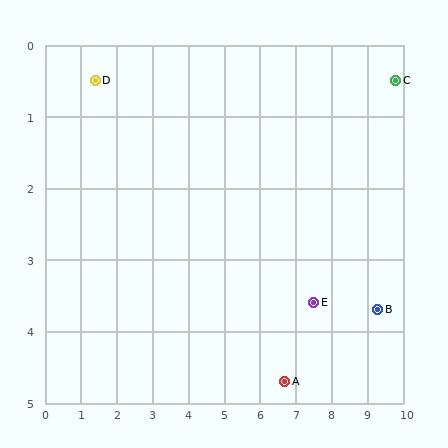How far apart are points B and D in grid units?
Points B and D are about 8.5 grid units apart.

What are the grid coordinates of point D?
Point D is at approximately (1.4, 0.5).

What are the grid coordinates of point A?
Point A is at approximately (6.7, 4.7).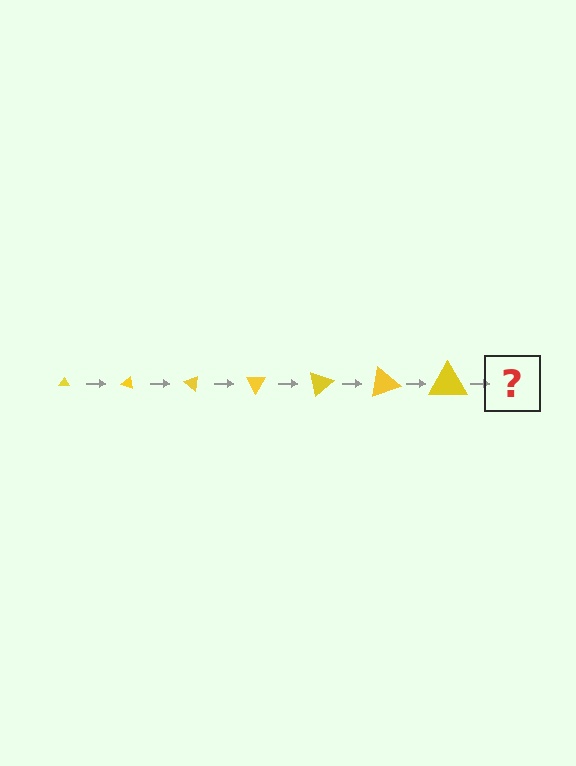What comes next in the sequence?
The next element should be a triangle, larger than the previous one and rotated 140 degrees from the start.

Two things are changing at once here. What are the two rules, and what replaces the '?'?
The two rules are that the triangle grows larger each step and it rotates 20 degrees each step. The '?' should be a triangle, larger than the previous one and rotated 140 degrees from the start.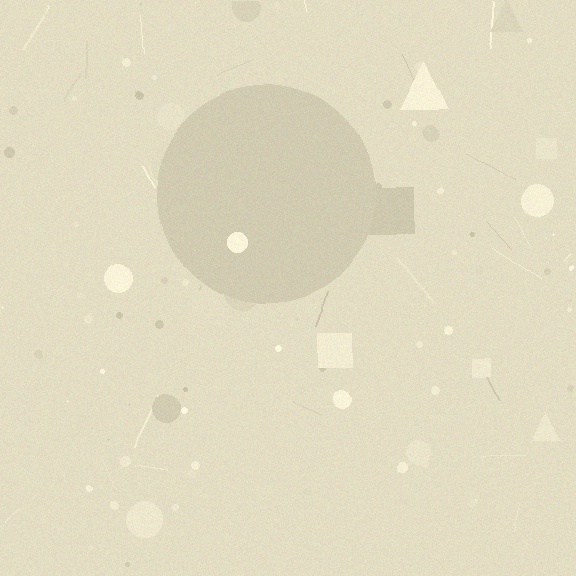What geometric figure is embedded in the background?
A circle is embedded in the background.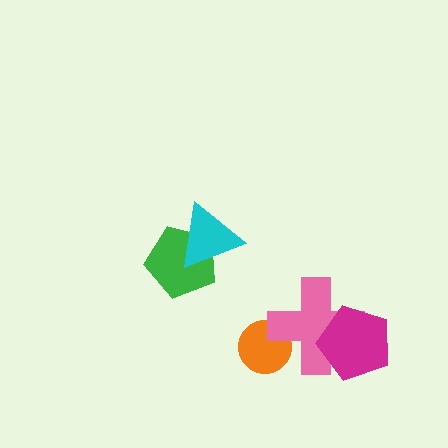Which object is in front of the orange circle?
The pink cross is in front of the orange circle.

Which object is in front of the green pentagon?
The cyan triangle is in front of the green pentagon.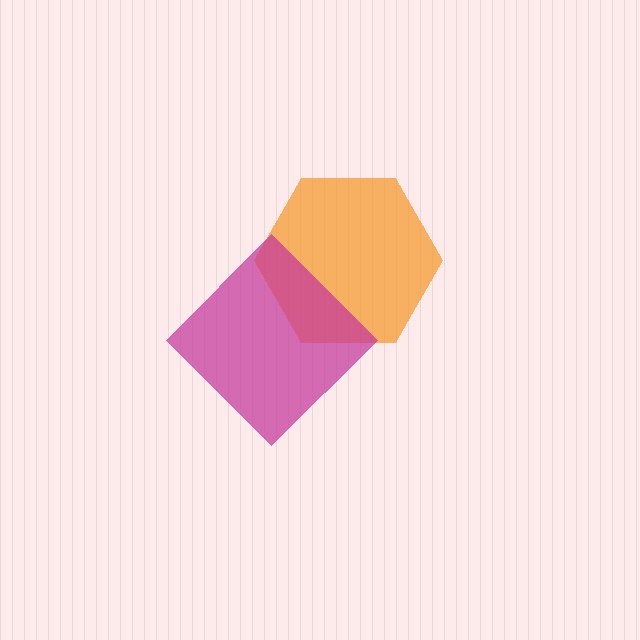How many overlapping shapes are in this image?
There are 2 overlapping shapes in the image.